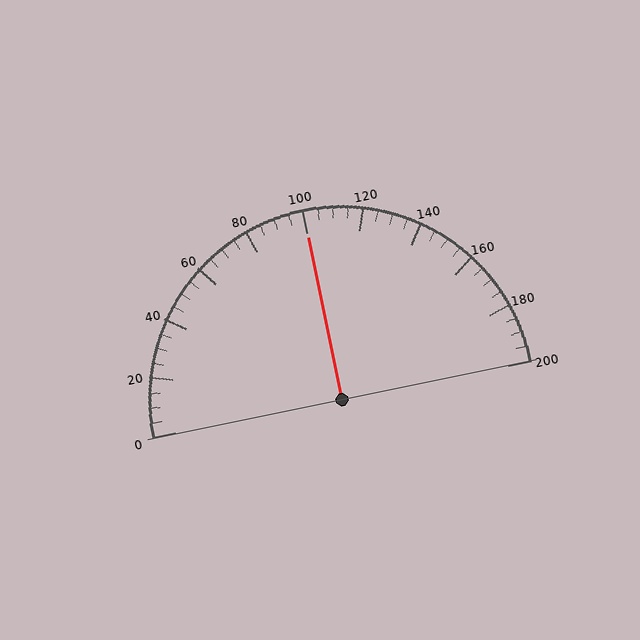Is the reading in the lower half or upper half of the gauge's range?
The reading is in the upper half of the range (0 to 200).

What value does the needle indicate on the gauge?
The needle indicates approximately 100.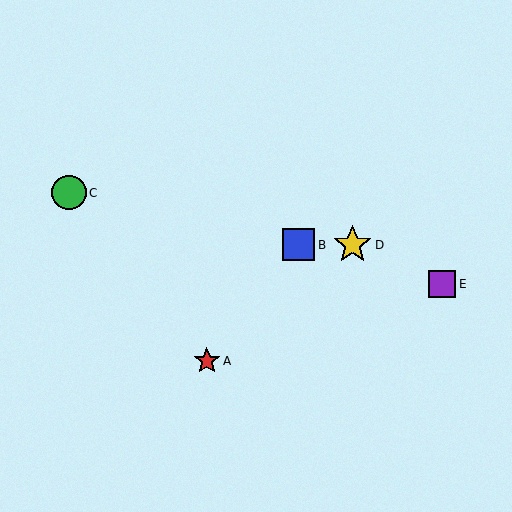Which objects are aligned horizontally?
Objects B, D are aligned horizontally.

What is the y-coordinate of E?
Object E is at y≈284.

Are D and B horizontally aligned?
Yes, both are at y≈245.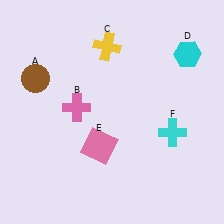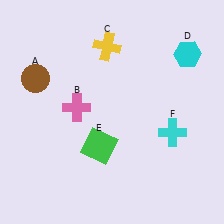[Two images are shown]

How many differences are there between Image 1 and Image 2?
There is 1 difference between the two images.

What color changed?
The square (E) changed from pink in Image 1 to green in Image 2.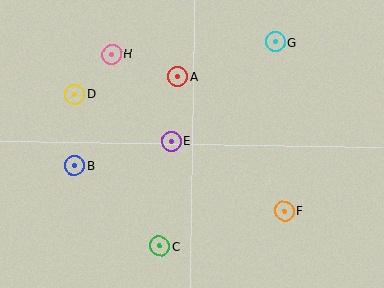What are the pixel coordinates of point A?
Point A is at (178, 76).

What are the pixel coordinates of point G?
Point G is at (275, 42).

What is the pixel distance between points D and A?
The distance between D and A is 105 pixels.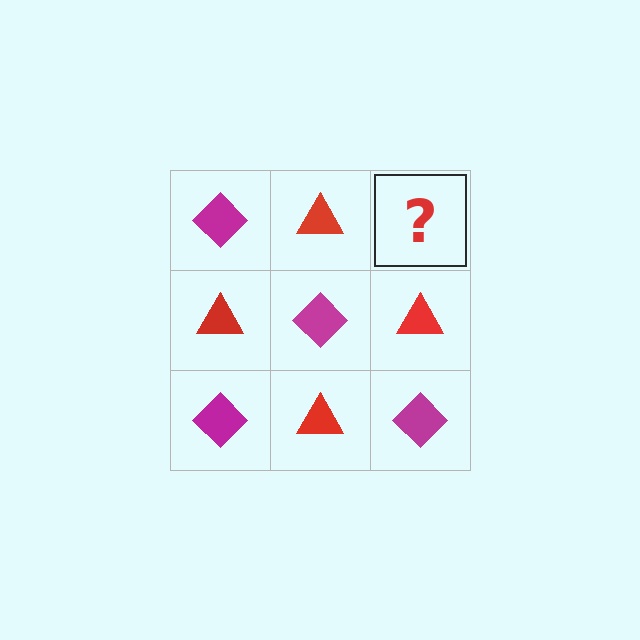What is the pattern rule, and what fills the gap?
The rule is that it alternates magenta diamond and red triangle in a checkerboard pattern. The gap should be filled with a magenta diamond.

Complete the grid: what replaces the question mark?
The question mark should be replaced with a magenta diamond.